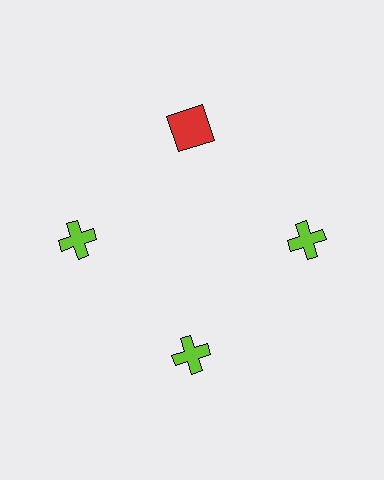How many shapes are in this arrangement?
There are 4 shapes arranged in a ring pattern.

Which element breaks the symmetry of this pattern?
The red square at roughly the 12 o'clock position breaks the symmetry. All other shapes are lime crosses.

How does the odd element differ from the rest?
It differs in both color (red instead of lime) and shape (square instead of cross).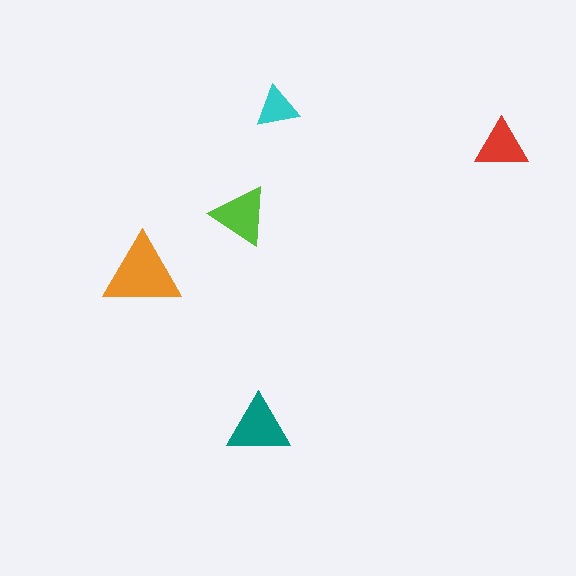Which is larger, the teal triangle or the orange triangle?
The orange one.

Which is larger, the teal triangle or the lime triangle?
The teal one.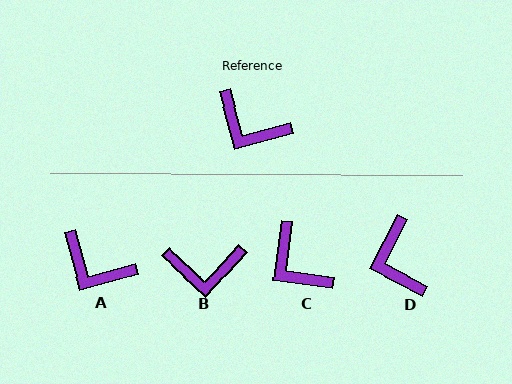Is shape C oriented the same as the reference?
No, it is off by about 23 degrees.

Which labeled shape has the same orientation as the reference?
A.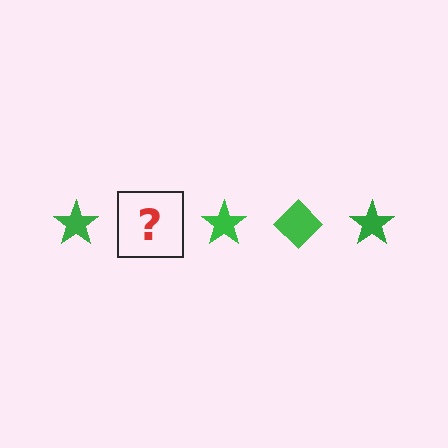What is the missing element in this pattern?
The missing element is a green diamond.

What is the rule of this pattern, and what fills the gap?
The rule is that the pattern cycles through star, diamond shapes in green. The gap should be filled with a green diamond.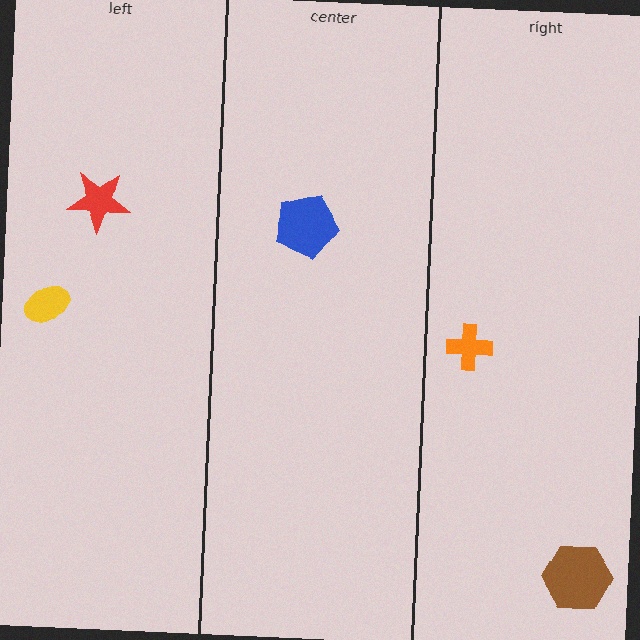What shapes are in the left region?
The red star, the yellow ellipse.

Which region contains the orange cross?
The right region.